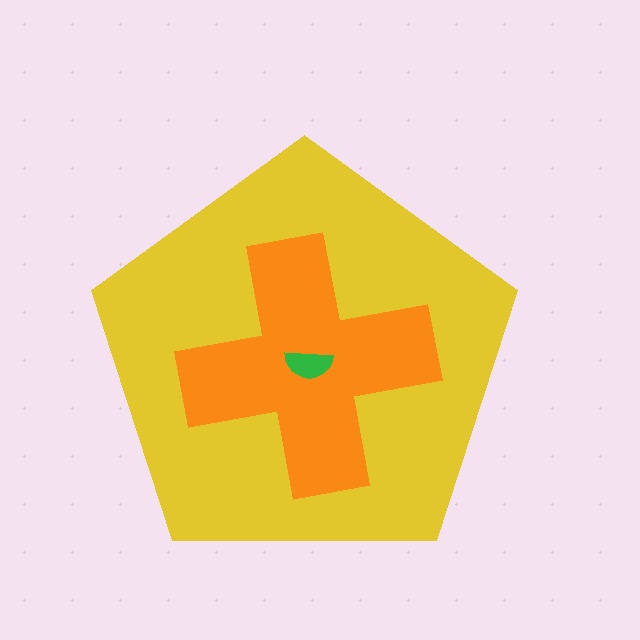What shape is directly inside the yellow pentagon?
The orange cross.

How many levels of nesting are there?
3.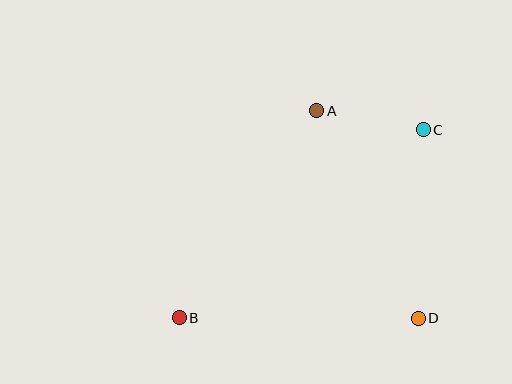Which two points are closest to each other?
Points A and C are closest to each other.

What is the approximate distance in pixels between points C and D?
The distance between C and D is approximately 189 pixels.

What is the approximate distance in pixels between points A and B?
The distance between A and B is approximately 248 pixels.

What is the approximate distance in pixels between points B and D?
The distance between B and D is approximately 239 pixels.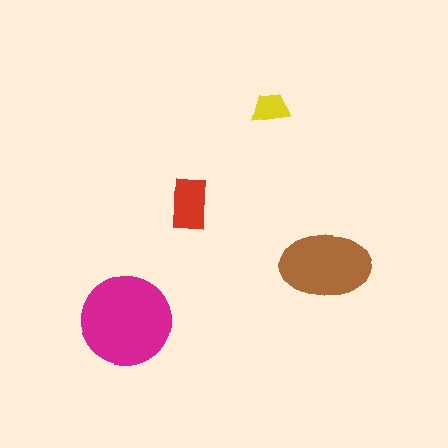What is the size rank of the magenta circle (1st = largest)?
1st.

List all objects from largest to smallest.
The magenta circle, the brown ellipse, the red rectangle, the yellow trapezoid.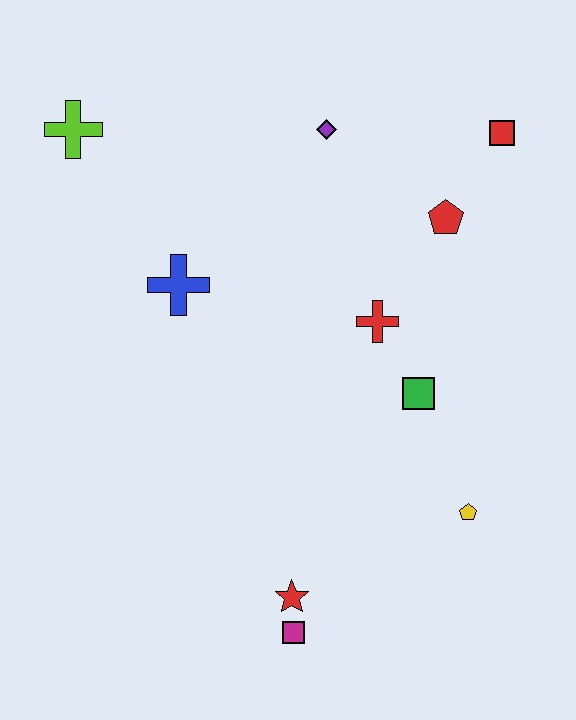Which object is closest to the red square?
The red pentagon is closest to the red square.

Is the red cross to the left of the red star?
No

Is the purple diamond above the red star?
Yes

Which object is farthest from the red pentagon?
The magenta square is farthest from the red pentagon.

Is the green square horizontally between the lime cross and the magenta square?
No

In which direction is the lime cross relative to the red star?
The lime cross is above the red star.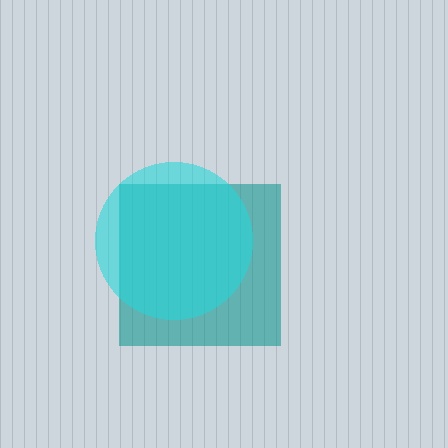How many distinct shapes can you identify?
There are 2 distinct shapes: a teal square, a cyan circle.